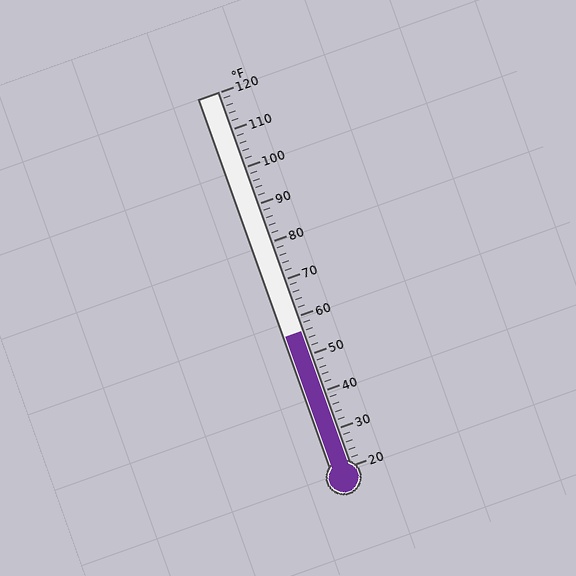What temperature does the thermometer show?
The thermometer shows approximately 56°F.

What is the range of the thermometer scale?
The thermometer scale ranges from 20°F to 120°F.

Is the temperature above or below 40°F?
The temperature is above 40°F.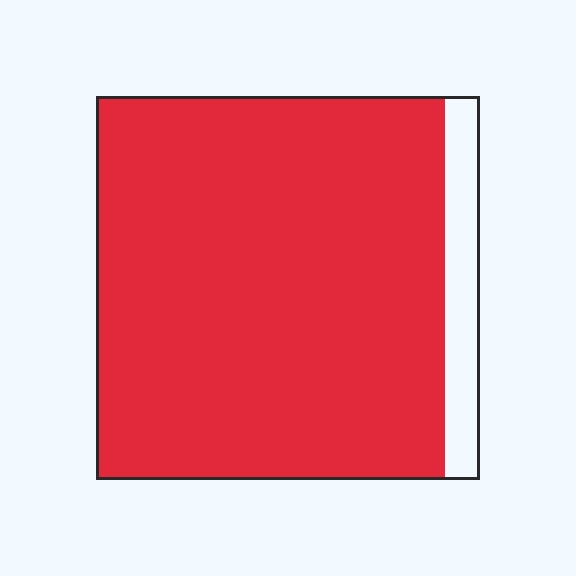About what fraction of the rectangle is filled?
About nine tenths (9/10).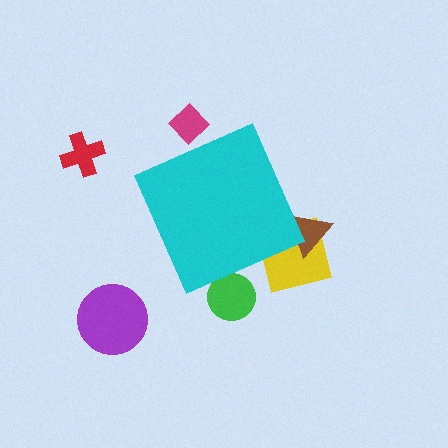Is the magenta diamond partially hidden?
Yes, the magenta diamond is partially hidden behind the cyan diamond.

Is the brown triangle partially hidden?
Yes, the brown triangle is partially hidden behind the cyan diamond.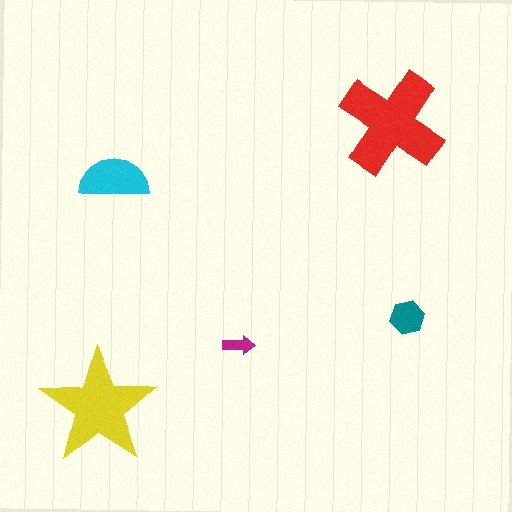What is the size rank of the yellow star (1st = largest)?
2nd.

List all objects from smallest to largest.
The magenta arrow, the teal hexagon, the cyan semicircle, the yellow star, the red cross.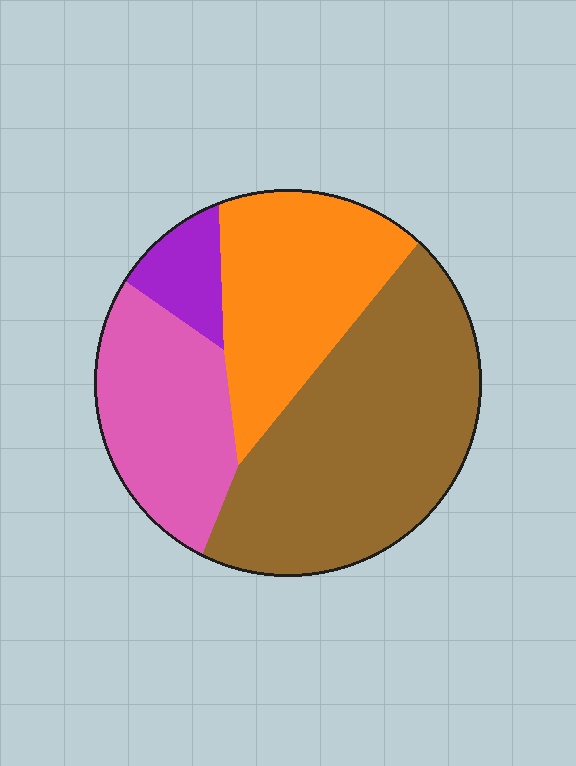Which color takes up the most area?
Brown, at roughly 45%.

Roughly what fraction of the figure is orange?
Orange covers about 25% of the figure.